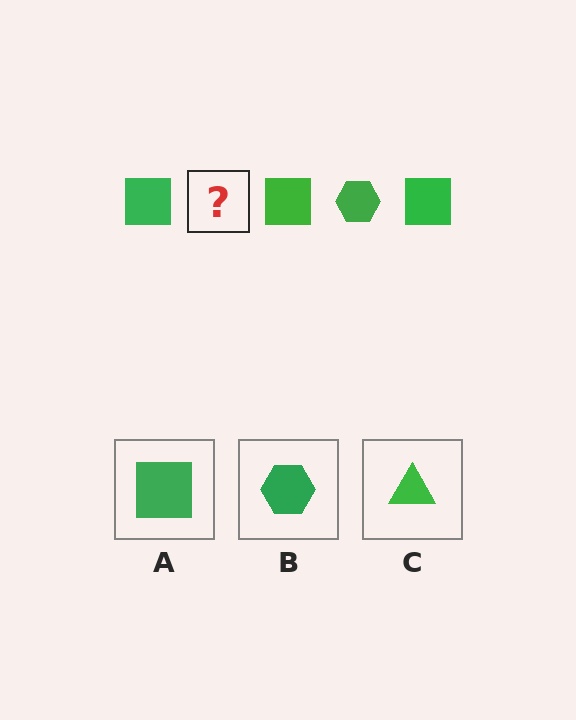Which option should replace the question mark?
Option B.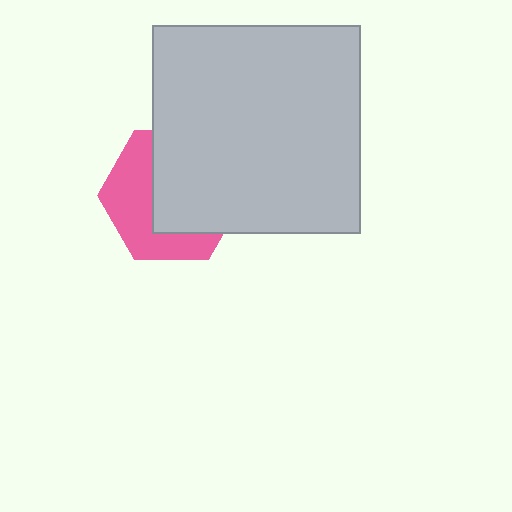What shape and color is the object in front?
The object in front is a light gray square.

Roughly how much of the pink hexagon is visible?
A small part of it is visible (roughly 44%).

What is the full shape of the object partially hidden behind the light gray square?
The partially hidden object is a pink hexagon.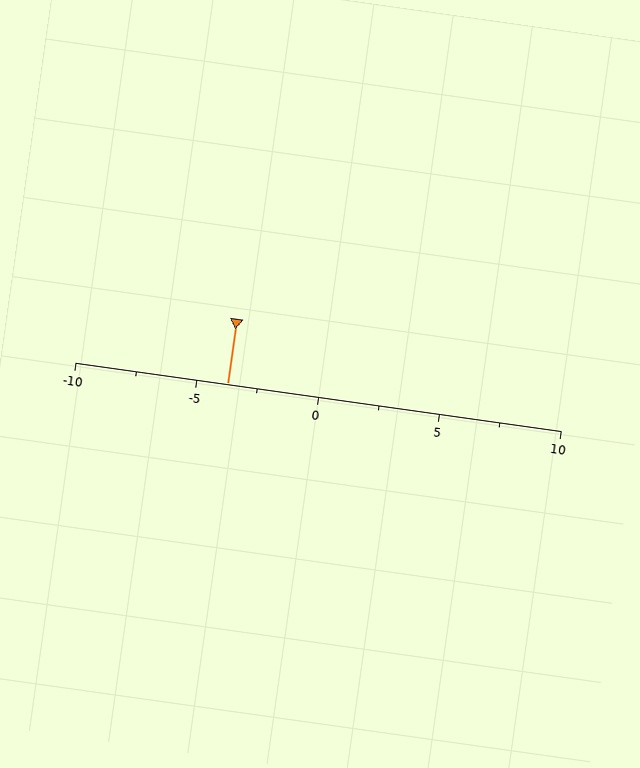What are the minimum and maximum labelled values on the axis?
The axis runs from -10 to 10.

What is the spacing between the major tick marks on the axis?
The major ticks are spaced 5 apart.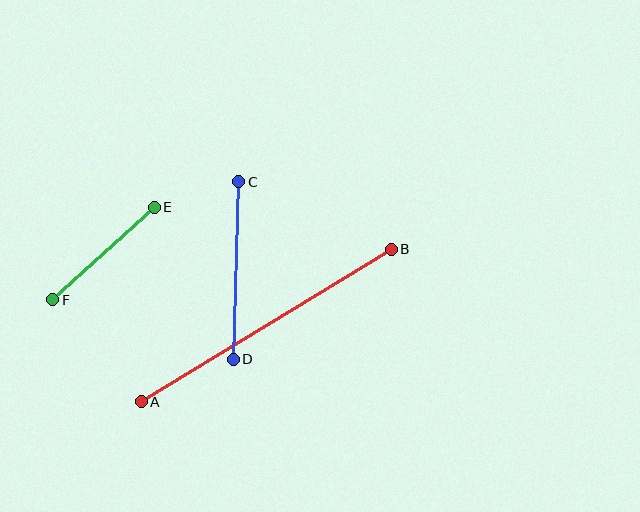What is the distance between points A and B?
The distance is approximately 293 pixels.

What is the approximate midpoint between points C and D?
The midpoint is at approximately (236, 270) pixels.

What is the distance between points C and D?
The distance is approximately 177 pixels.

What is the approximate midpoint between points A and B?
The midpoint is at approximately (266, 325) pixels.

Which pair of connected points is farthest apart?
Points A and B are farthest apart.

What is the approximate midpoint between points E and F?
The midpoint is at approximately (104, 254) pixels.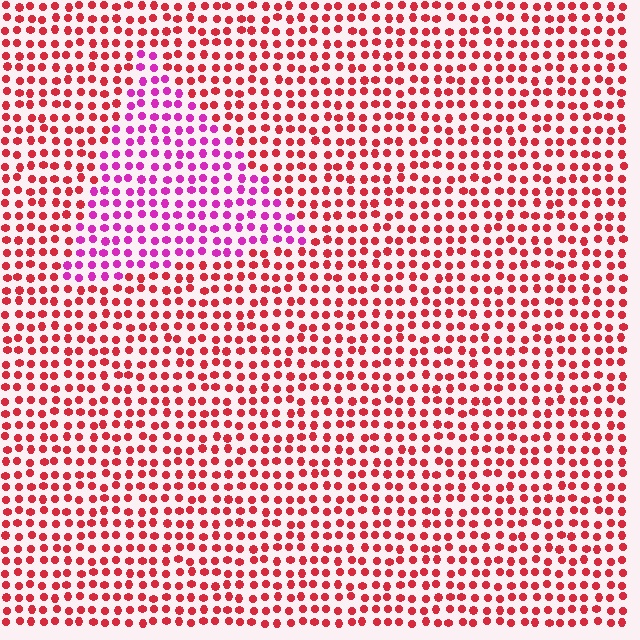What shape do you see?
I see a triangle.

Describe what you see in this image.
The image is filled with small red elements in a uniform arrangement. A triangle-shaped region is visible where the elements are tinted to a slightly different hue, forming a subtle color boundary.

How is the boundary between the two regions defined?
The boundary is defined purely by a slight shift in hue (about 45 degrees). Spacing, size, and orientation are identical on both sides.